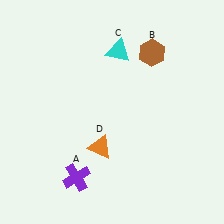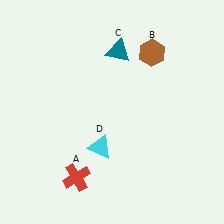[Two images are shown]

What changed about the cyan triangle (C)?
In Image 1, C is cyan. In Image 2, it changed to teal.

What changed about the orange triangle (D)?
In Image 1, D is orange. In Image 2, it changed to cyan.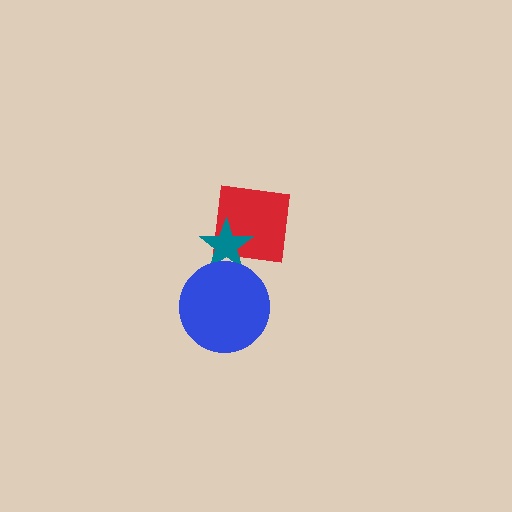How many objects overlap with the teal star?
2 objects overlap with the teal star.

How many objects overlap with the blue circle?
1 object overlaps with the blue circle.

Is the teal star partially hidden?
Yes, it is partially covered by another shape.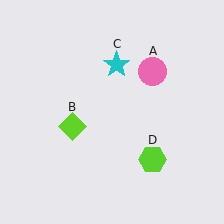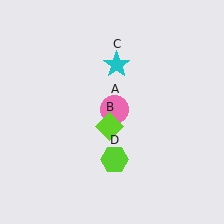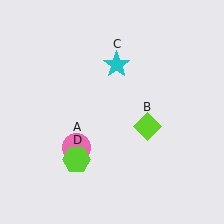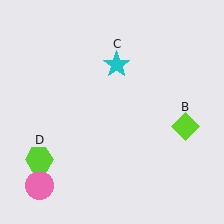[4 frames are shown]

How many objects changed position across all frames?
3 objects changed position: pink circle (object A), lime diamond (object B), lime hexagon (object D).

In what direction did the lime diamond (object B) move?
The lime diamond (object B) moved right.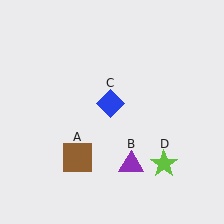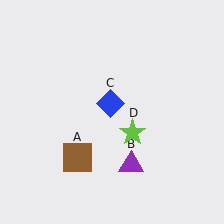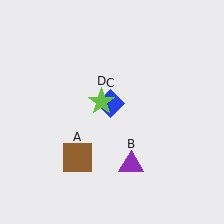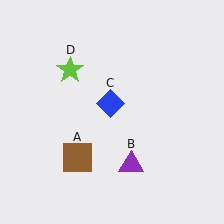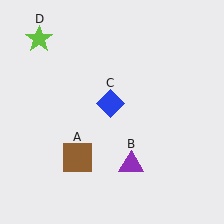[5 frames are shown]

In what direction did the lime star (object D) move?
The lime star (object D) moved up and to the left.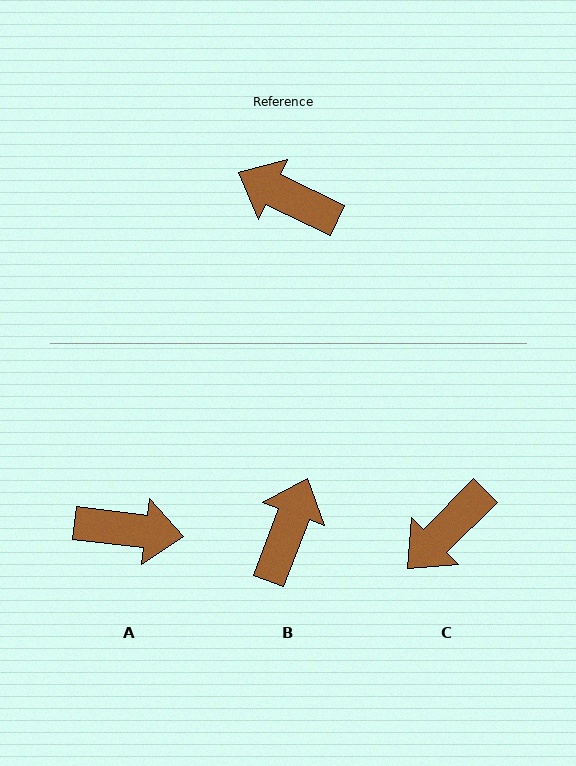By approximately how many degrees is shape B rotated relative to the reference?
Approximately 85 degrees clockwise.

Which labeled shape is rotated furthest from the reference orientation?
A, about 161 degrees away.